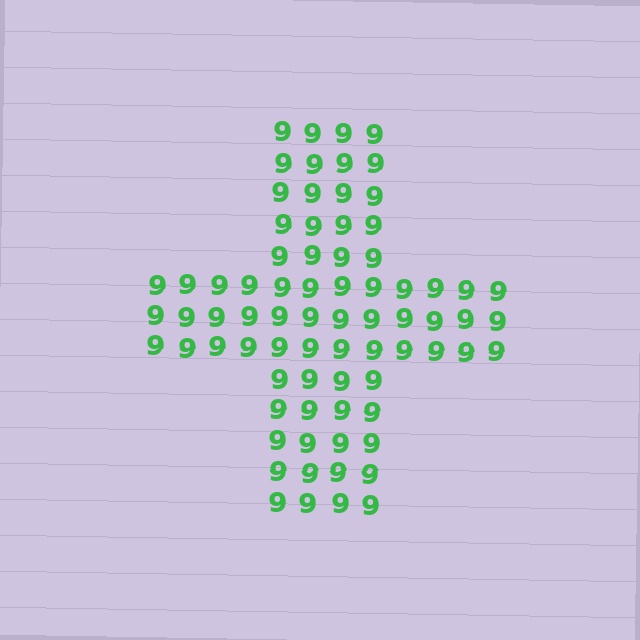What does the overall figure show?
The overall figure shows a cross.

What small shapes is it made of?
It is made of small digit 9's.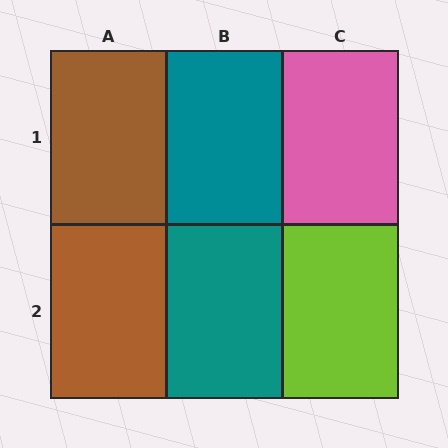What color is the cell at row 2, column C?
Lime.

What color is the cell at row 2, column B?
Teal.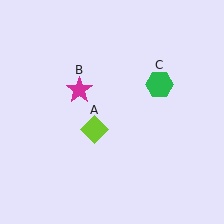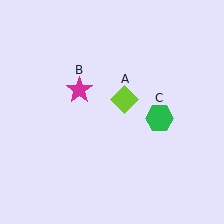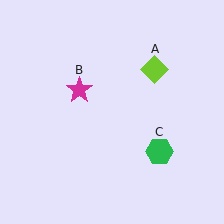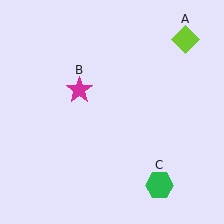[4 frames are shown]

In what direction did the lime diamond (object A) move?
The lime diamond (object A) moved up and to the right.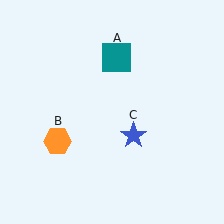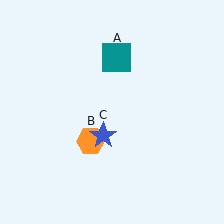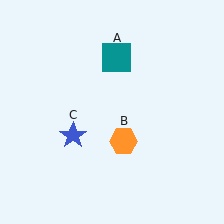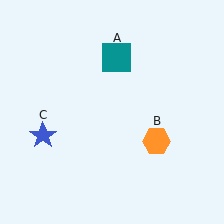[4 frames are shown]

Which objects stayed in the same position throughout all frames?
Teal square (object A) remained stationary.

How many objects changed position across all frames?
2 objects changed position: orange hexagon (object B), blue star (object C).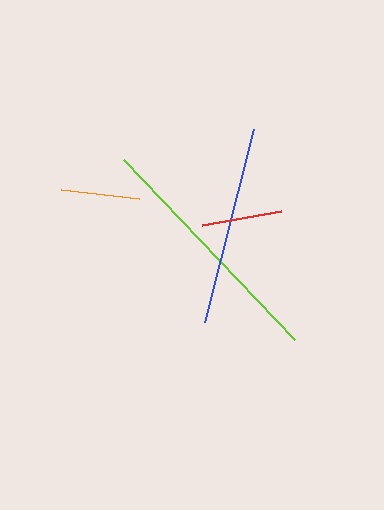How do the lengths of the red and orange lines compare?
The red and orange lines are approximately the same length.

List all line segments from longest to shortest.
From longest to shortest: lime, blue, red, orange.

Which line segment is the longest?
The lime line is the longest at approximately 249 pixels.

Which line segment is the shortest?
The orange line is the shortest at approximately 79 pixels.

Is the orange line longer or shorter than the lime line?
The lime line is longer than the orange line.